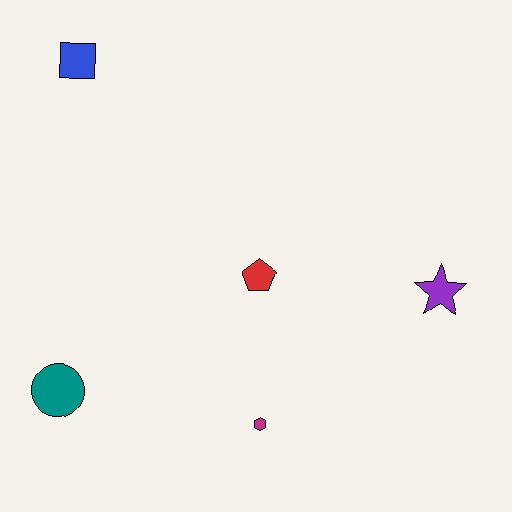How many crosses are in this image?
There are no crosses.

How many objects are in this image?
There are 5 objects.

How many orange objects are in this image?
There are no orange objects.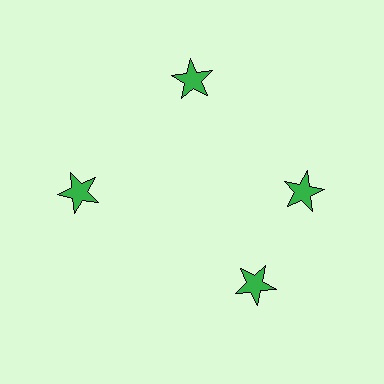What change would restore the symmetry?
The symmetry would be restored by rotating it back into even spacing with its neighbors so that all 4 stars sit at equal angles and equal distance from the center.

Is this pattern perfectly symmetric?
No. The 4 green stars are arranged in a ring, but one element near the 6 o'clock position is rotated out of alignment along the ring, breaking the 4-fold rotational symmetry.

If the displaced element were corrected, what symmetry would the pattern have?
It would have 4-fold rotational symmetry — the pattern would map onto itself every 90 degrees.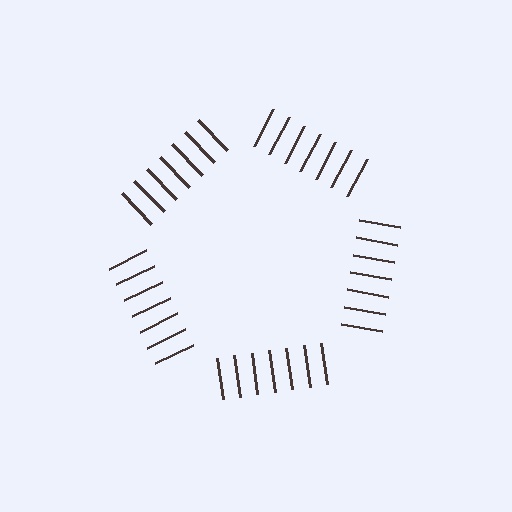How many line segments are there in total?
35 — 7 along each of the 5 edges.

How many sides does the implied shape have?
5 sides — the line-ends trace a pentagon.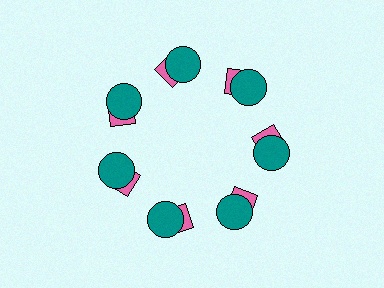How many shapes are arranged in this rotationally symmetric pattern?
There are 14 shapes, arranged in 7 groups of 2.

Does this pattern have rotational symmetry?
Yes, this pattern has 7-fold rotational symmetry. It looks the same after rotating 51 degrees around the center.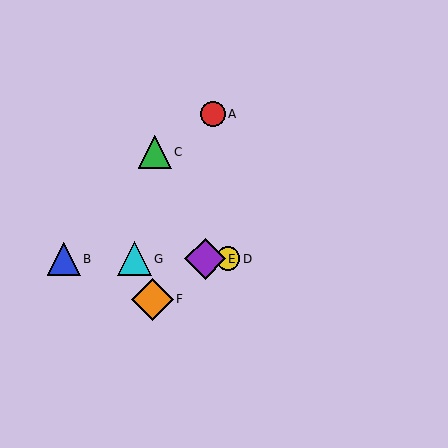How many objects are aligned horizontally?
4 objects (B, D, E, G) are aligned horizontally.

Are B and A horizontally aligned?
No, B is at y≈259 and A is at y≈114.